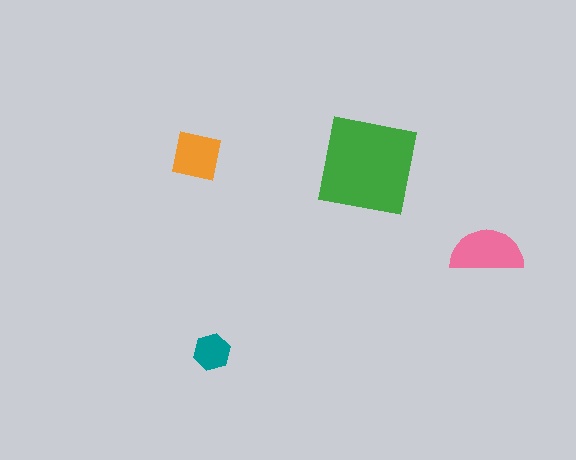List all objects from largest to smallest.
The green square, the pink semicircle, the orange square, the teal hexagon.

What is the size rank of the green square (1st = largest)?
1st.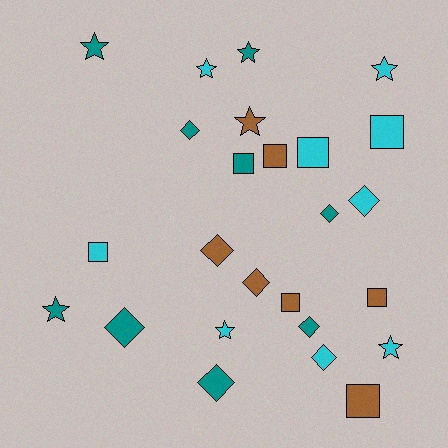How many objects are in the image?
There are 25 objects.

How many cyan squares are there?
There are 3 cyan squares.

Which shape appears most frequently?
Diamond, with 9 objects.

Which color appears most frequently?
Cyan, with 9 objects.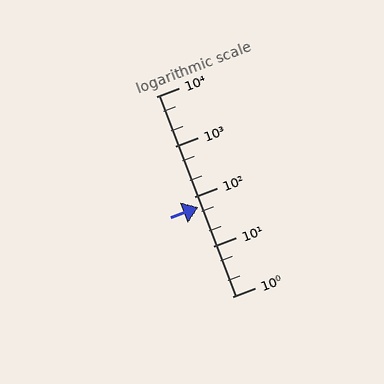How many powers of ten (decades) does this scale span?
The scale spans 4 decades, from 1 to 10000.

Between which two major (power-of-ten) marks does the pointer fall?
The pointer is between 10 and 100.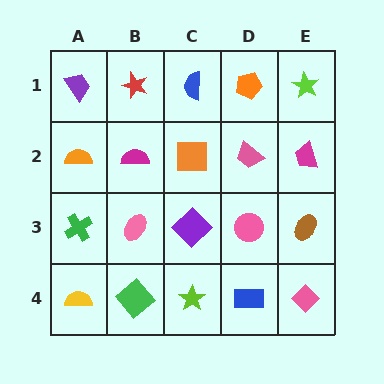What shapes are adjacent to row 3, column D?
A pink trapezoid (row 2, column D), a blue rectangle (row 4, column D), a purple diamond (row 3, column C), a brown ellipse (row 3, column E).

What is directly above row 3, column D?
A pink trapezoid.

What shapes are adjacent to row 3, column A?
An orange semicircle (row 2, column A), a yellow semicircle (row 4, column A), a pink ellipse (row 3, column B).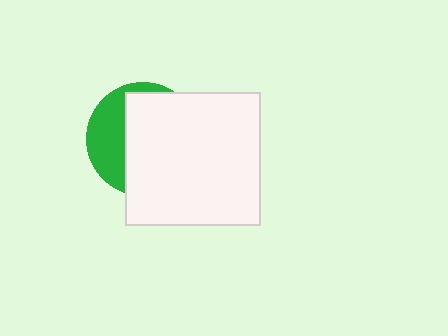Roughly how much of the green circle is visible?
A small part of it is visible (roughly 34%).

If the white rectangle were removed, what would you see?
You would see the complete green circle.